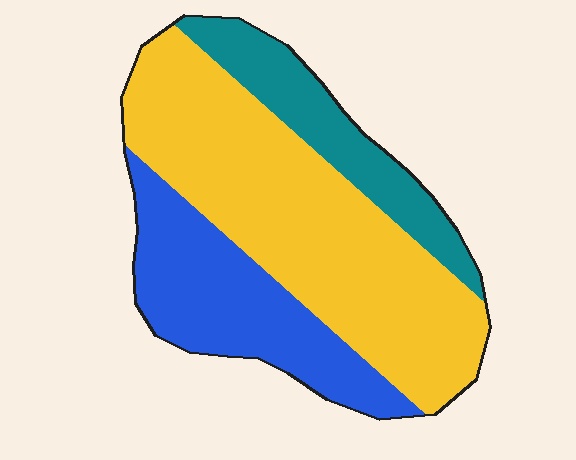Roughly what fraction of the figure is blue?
Blue takes up about one quarter (1/4) of the figure.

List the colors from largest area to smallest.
From largest to smallest: yellow, blue, teal.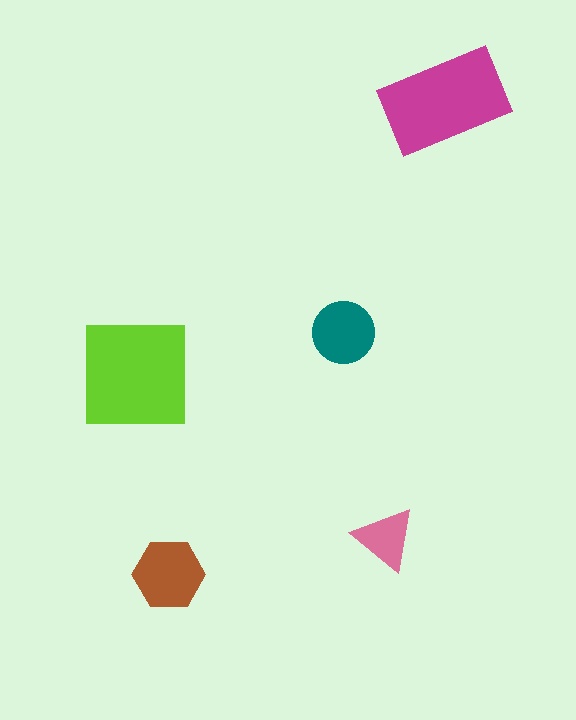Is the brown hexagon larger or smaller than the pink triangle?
Larger.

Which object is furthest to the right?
The magenta rectangle is rightmost.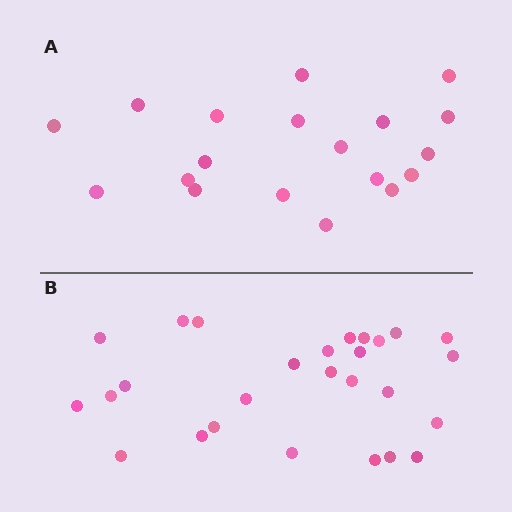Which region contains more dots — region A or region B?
Region B (the bottom region) has more dots.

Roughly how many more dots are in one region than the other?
Region B has roughly 8 or so more dots than region A.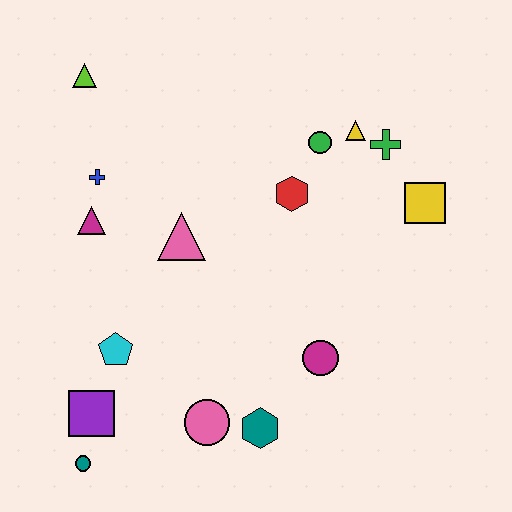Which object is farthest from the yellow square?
The teal circle is farthest from the yellow square.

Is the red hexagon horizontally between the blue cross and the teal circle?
No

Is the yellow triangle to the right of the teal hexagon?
Yes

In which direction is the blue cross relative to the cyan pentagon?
The blue cross is above the cyan pentagon.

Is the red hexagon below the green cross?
Yes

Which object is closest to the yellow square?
The green cross is closest to the yellow square.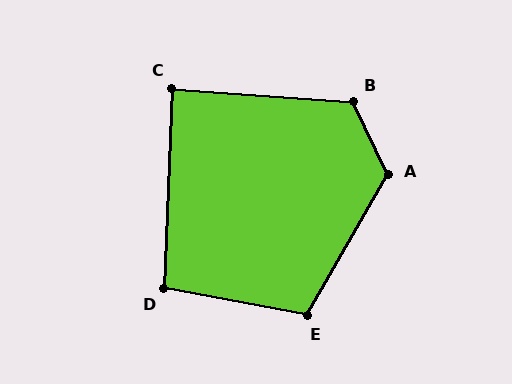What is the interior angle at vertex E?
Approximately 109 degrees (obtuse).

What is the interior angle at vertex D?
Approximately 98 degrees (obtuse).